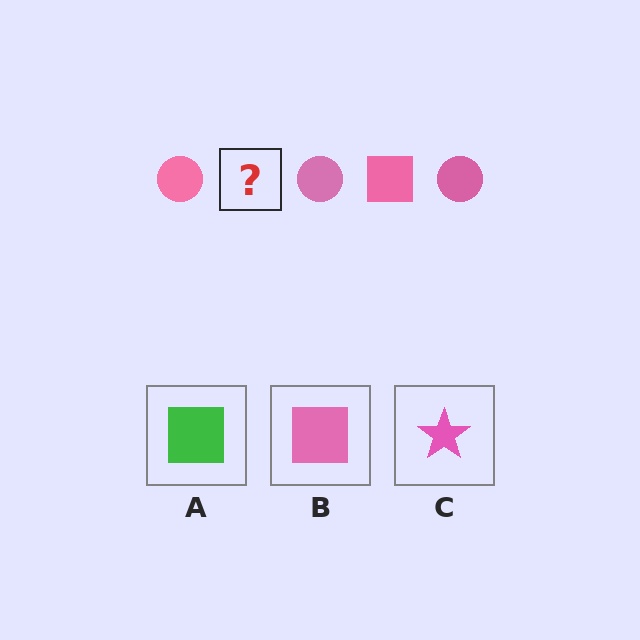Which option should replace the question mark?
Option B.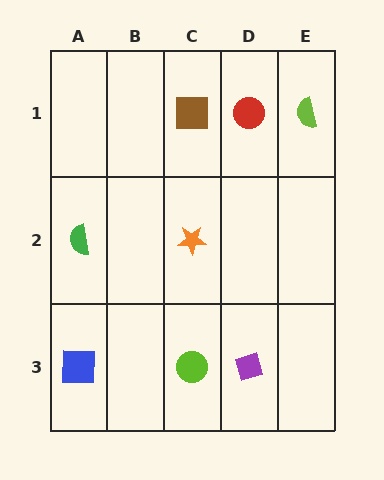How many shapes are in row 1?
3 shapes.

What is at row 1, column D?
A red circle.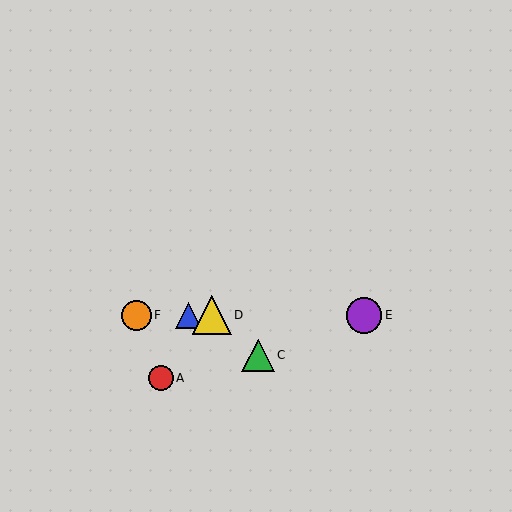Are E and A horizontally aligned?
No, E is at y≈315 and A is at y≈378.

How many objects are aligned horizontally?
4 objects (B, D, E, F) are aligned horizontally.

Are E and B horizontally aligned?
Yes, both are at y≈315.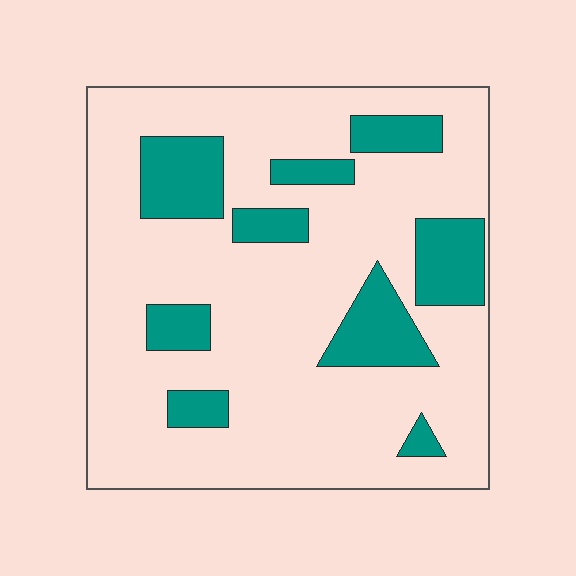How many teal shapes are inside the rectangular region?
9.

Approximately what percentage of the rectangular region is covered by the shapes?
Approximately 20%.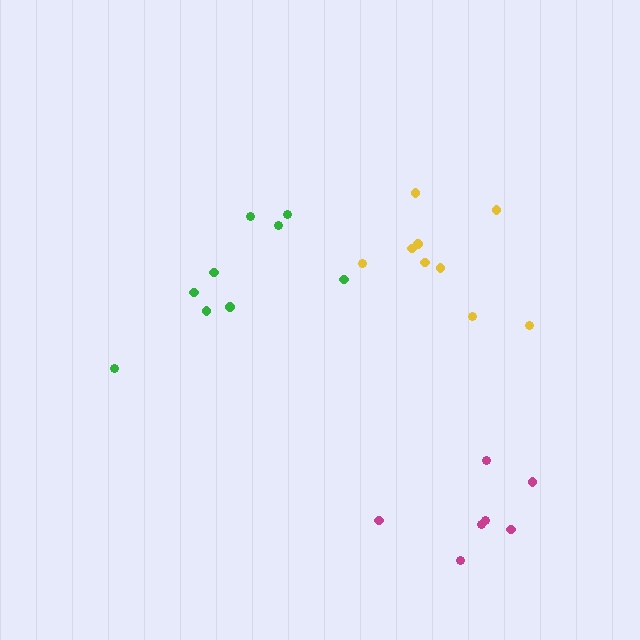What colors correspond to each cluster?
The clusters are colored: yellow, green, magenta.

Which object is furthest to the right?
The magenta cluster is rightmost.